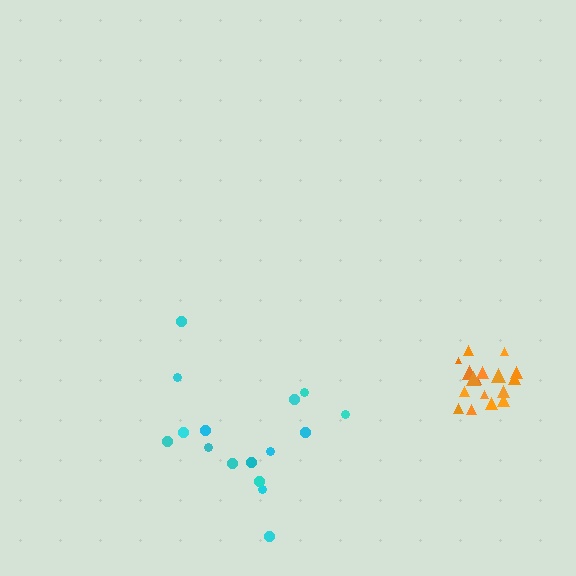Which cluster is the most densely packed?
Orange.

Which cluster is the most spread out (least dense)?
Cyan.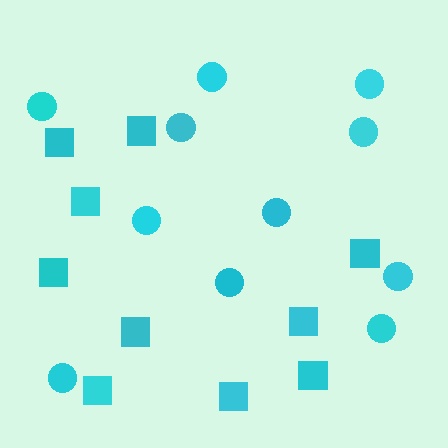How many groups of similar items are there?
There are 2 groups: one group of squares (10) and one group of circles (11).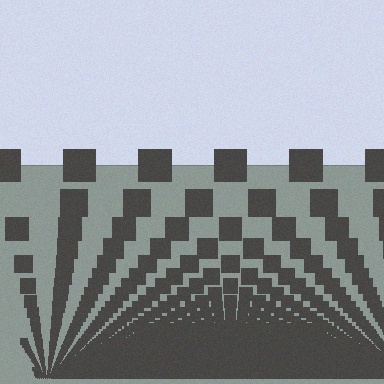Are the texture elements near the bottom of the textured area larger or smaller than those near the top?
Smaller. The gradient is inverted — elements near the bottom are smaller and denser.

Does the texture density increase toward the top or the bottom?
Density increases toward the bottom.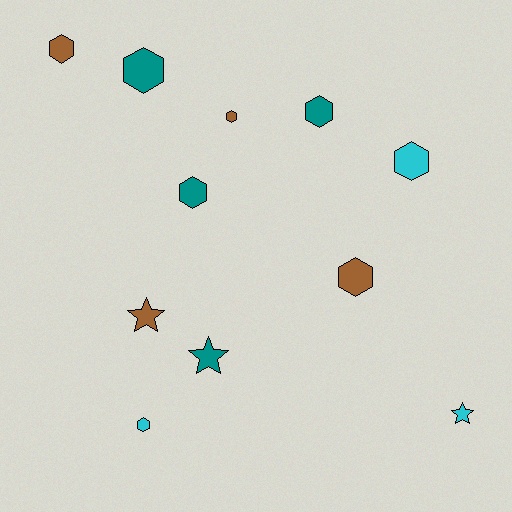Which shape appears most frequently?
Hexagon, with 8 objects.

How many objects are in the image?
There are 11 objects.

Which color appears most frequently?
Teal, with 4 objects.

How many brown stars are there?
There is 1 brown star.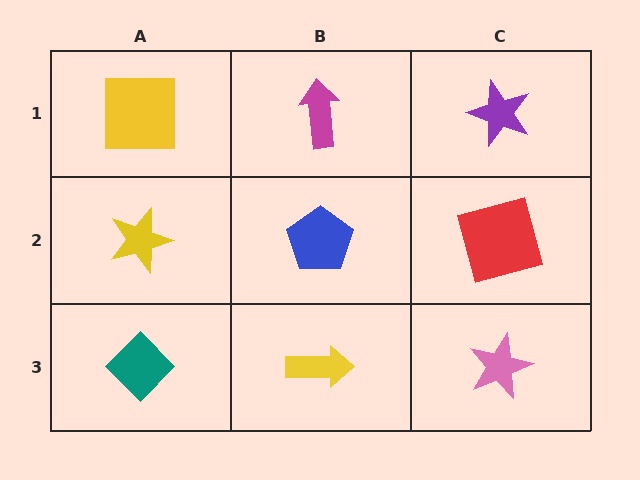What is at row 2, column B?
A blue pentagon.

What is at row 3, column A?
A teal diamond.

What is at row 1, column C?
A purple star.